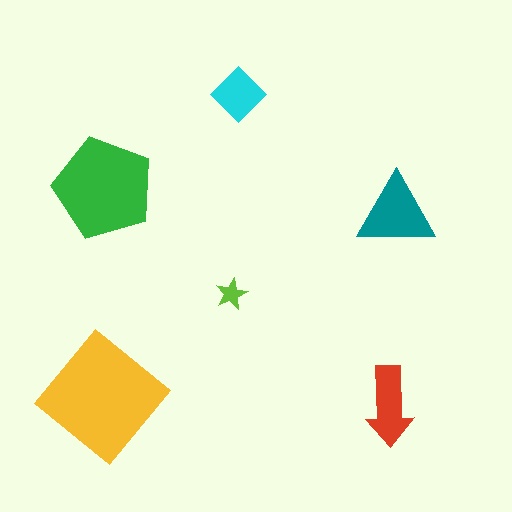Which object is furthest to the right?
The teal triangle is rightmost.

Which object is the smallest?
The lime star.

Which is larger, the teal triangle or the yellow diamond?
The yellow diamond.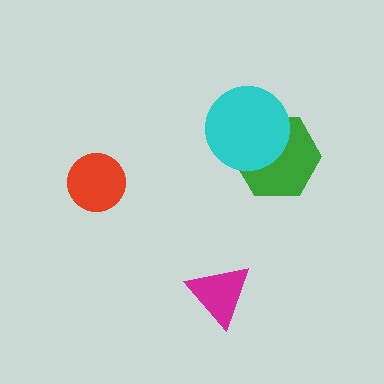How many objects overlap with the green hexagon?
1 object overlaps with the green hexagon.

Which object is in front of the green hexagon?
The cyan circle is in front of the green hexagon.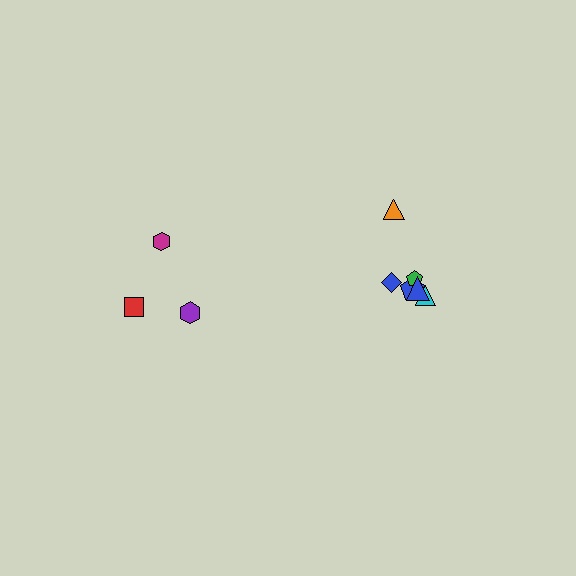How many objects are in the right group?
There are 6 objects.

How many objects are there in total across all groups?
There are 9 objects.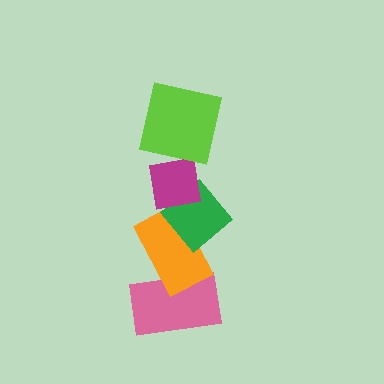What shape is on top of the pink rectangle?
The orange rectangle is on top of the pink rectangle.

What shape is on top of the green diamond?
The magenta square is on top of the green diamond.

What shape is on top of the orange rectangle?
The green diamond is on top of the orange rectangle.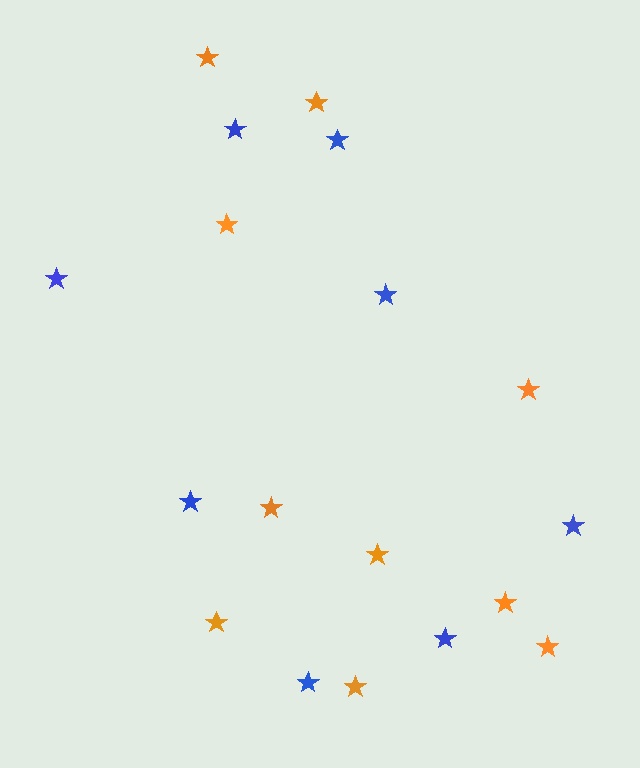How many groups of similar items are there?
There are 2 groups: one group of blue stars (8) and one group of orange stars (10).